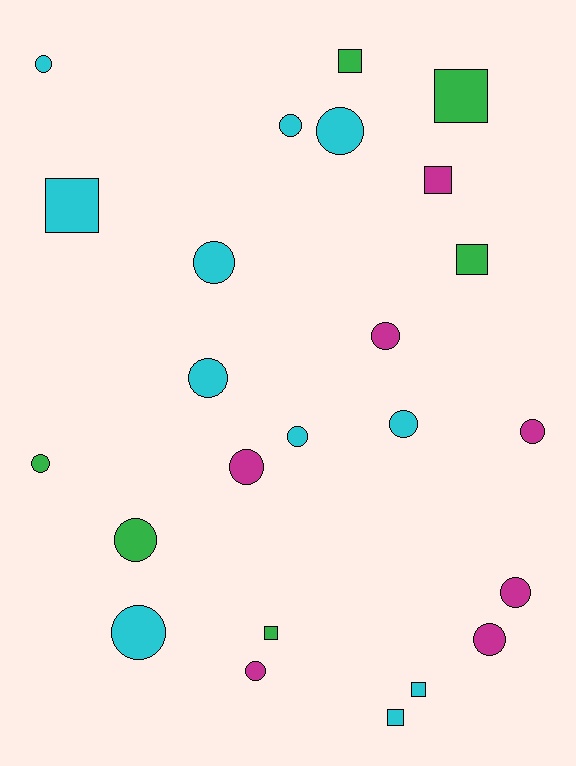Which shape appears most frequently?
Circle, with 16 objects.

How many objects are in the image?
There are 24 objects.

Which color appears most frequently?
Cyan, with 11 objects.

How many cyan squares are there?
There are 3 cyan squares.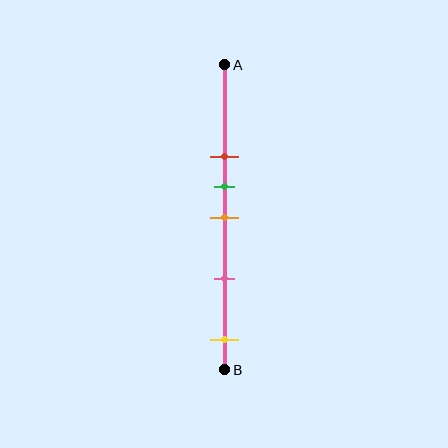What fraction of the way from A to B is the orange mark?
The orange mark is approximately 50% (0.5) of the way from A to B.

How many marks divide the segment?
There are 5 marks dividing the segment.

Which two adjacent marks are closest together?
The green and orange marks are the closest adjacent pair.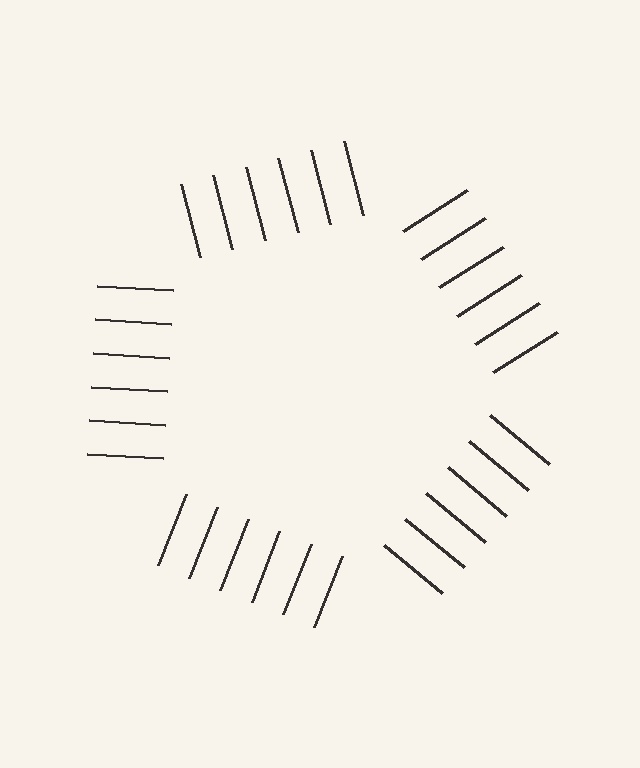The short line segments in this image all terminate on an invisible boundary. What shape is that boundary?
An illusory pentagon — the line segments terminate on its edges but no continuous stroke is drawn.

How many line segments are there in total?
30 — 6 along each of the 5 edges.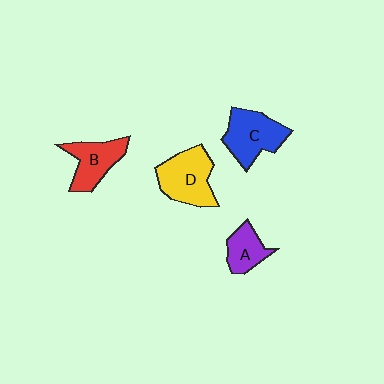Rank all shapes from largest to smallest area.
From largest to smallest: D (yellow), C (blue), B (red), A (purple).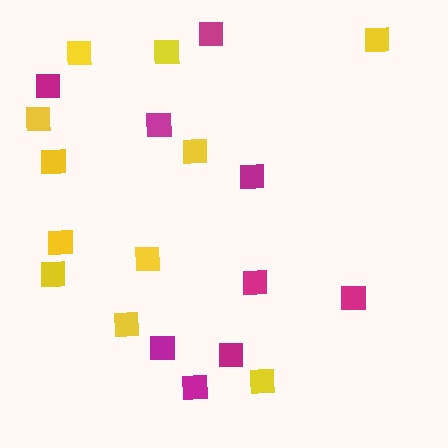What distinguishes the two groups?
There are 2 groups: one group of magenta squares (9) and one group of yellow squares (11).